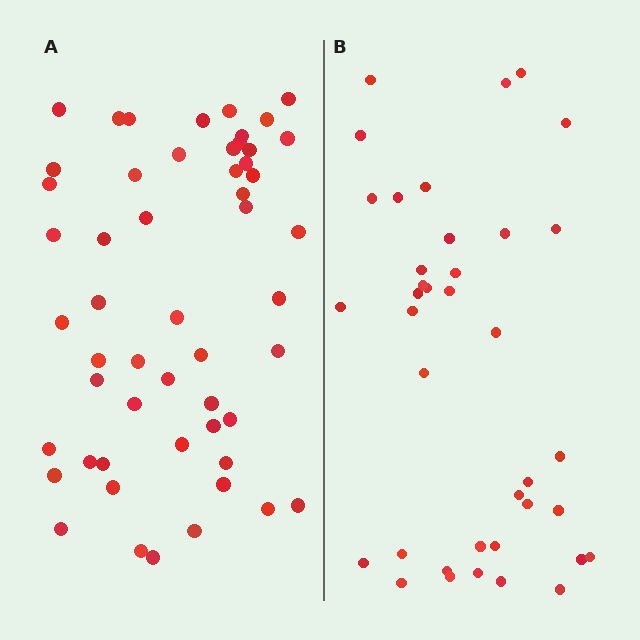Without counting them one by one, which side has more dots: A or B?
Region A (the left region) has more dots.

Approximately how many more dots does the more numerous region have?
Region A has approximately 15 more dots than region B.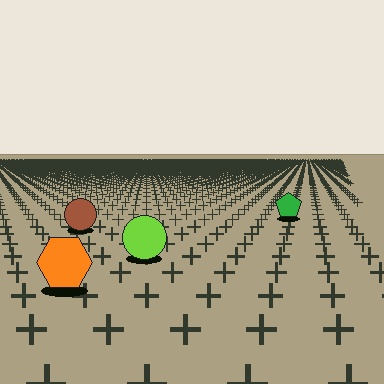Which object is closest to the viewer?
The orange hexagon is closest. The texture marks near it are larger and more spread out.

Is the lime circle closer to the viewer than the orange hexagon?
No. The orange hexagon is closer — you can tell from the texture gradient: the ground texture is coarser near it.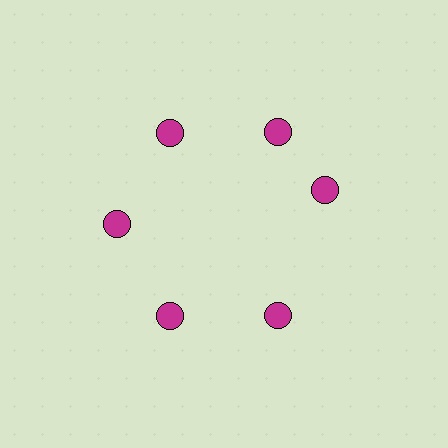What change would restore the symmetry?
The symmetry would be restored by rotating it back into even spacing with its neighbors so that all 6 circles sit at equal angles and equal distance from the center.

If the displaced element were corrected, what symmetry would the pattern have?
It would have 6-fold rotational symmetry — the pattern would map onto itself every 60 degrees.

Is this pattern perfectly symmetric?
No. The 6 magenta circles are arranged in a ring, but one element near the 3 o'clock position is rotated out of alignment along the ring, breaking the 6-fold rotational symmetry.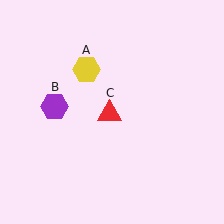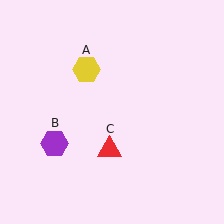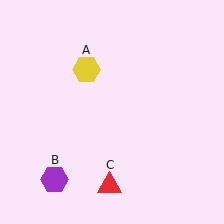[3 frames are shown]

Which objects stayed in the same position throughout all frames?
Yellow hexagon (object A) remained stationary.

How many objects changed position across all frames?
2 objects changed position: purple hexagon (object B), red triangle (object C).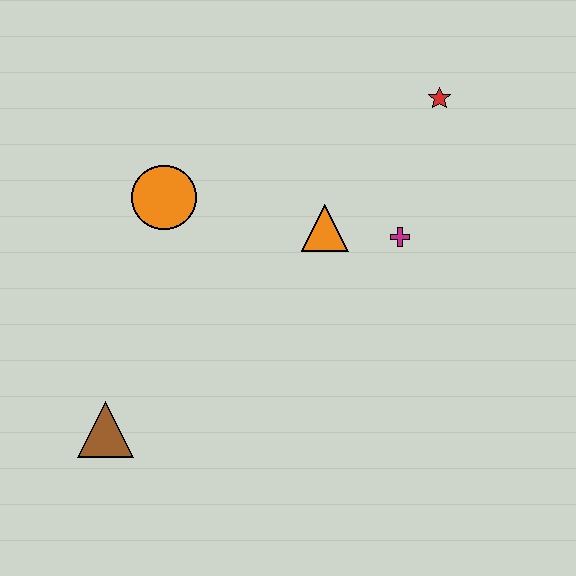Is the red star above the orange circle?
Yes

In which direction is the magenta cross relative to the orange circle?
The magenta cross is to the right of the orange circle.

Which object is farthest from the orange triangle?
The brown triangle is farthest from the orange triangle.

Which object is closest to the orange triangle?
The magenta cross is closest to the orange triangle.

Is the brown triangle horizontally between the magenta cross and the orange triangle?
No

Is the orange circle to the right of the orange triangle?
No